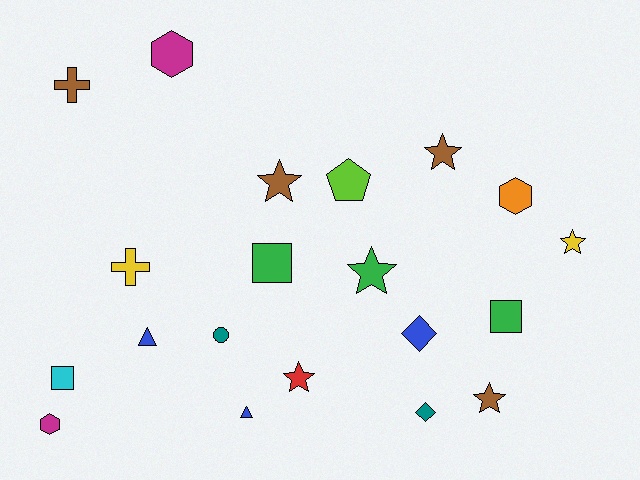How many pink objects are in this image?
There are no pink objects.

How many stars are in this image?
There are 6 stars.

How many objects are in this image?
There are 20 objects.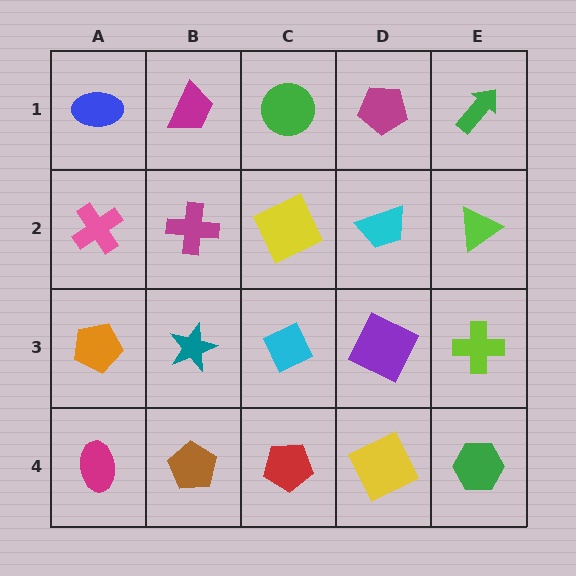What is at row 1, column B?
A magenta trapezoid.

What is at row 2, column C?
A yellow square.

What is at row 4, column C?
A red pentagon.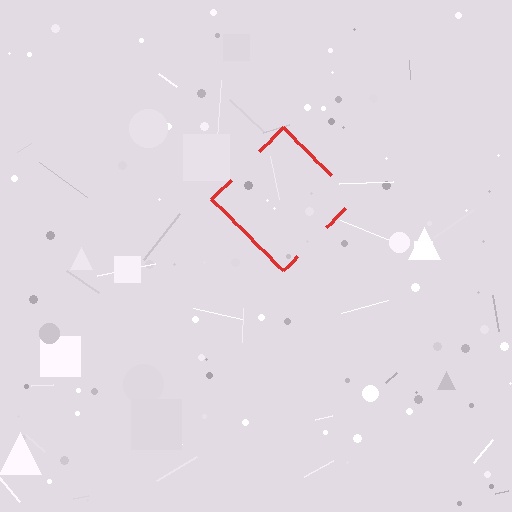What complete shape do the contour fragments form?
The contour fragments form a diamond.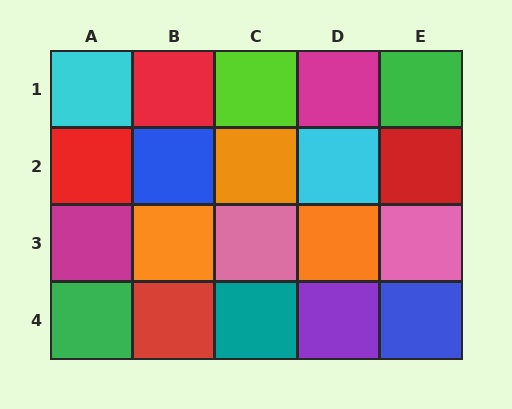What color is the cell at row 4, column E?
Blue.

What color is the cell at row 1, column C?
Lime.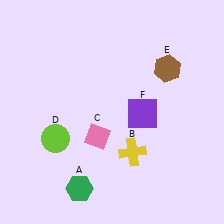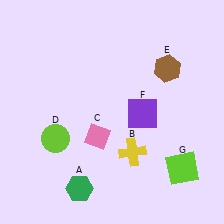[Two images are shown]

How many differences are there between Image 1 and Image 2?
There is 1 difference between the two images.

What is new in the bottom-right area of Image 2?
A lime square (G) was added in the bottom-right area of Image 2.